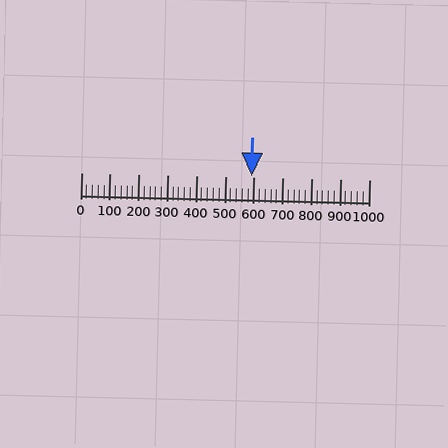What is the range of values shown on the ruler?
The ruler shows values from 0 to 1000.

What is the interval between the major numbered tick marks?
The major tick marks are spaced 100 units apart.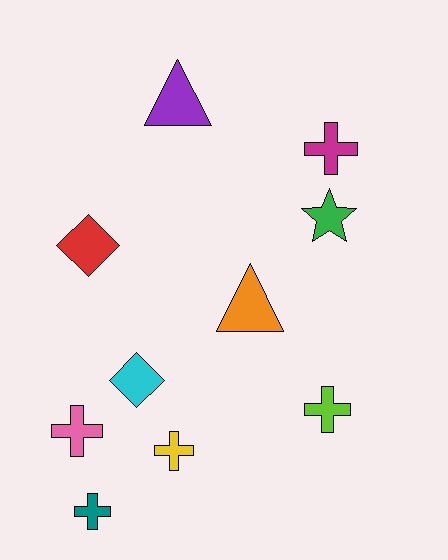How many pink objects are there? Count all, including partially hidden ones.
There is 1 pink object.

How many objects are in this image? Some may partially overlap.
There are 10 objects.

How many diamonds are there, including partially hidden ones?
There are 2 diamonds.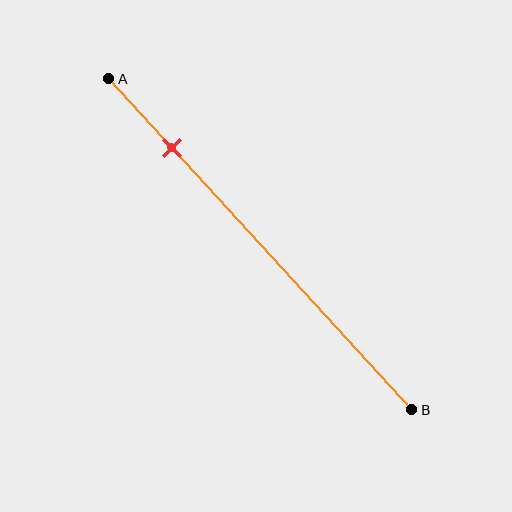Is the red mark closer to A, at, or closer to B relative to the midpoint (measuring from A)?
The red mark is closer to point A than the midpoint of segment AB.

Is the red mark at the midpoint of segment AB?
No, the mark is at about 20% from A, not at the 50% midpoint.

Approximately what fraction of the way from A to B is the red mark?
The red mark is approximately 20% of the way from A to B.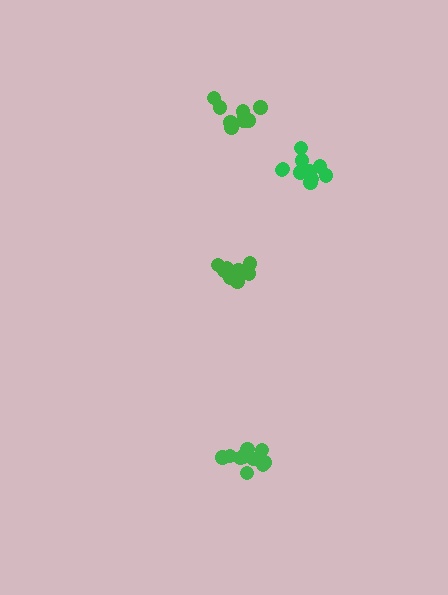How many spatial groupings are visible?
There are 4 spatial groupings.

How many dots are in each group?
Group 1: 11 dots, Group 2: 8 dots, Group 3: 11 dots, Group 4: 8 dots (38 total).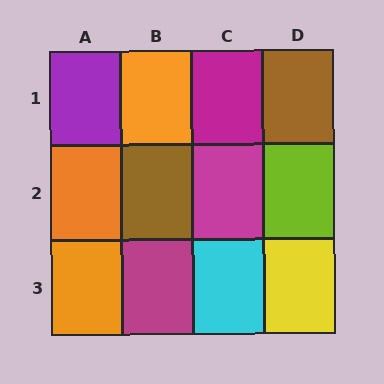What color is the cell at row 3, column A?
Orange.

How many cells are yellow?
1 cell is yellow.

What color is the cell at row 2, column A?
Orange.